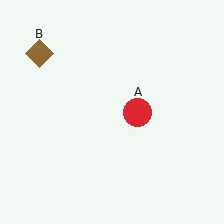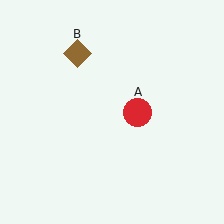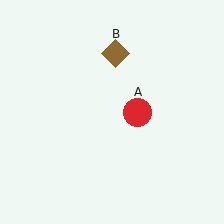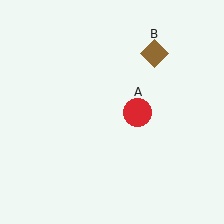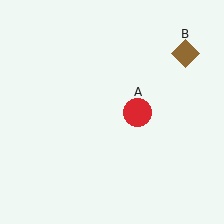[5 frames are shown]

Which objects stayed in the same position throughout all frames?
Red circle (object A) remained stationary.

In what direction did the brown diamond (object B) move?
The brown diamond (object B) moved right.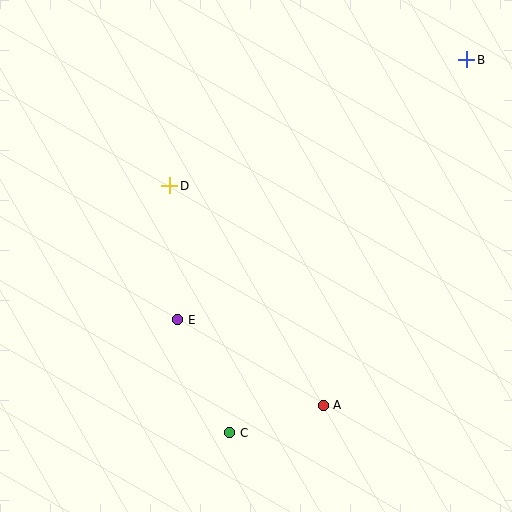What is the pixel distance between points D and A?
The distance between D and A is 268 pixels.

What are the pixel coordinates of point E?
Point E is at (178, 320).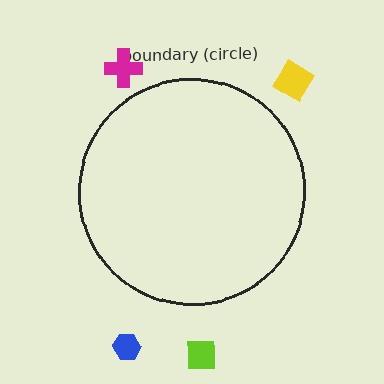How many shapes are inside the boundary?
0 inside, 4 outside.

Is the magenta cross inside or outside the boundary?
Outside.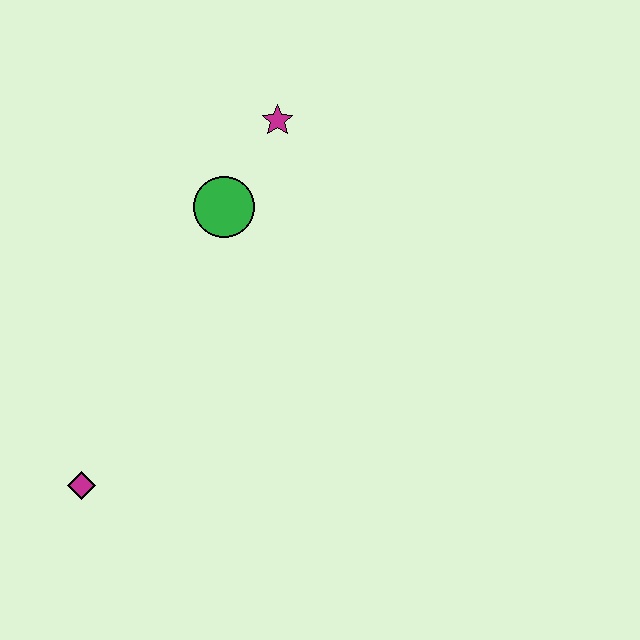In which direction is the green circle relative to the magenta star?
The green circle is below the magenta star.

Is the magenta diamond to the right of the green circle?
No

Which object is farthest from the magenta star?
The magenta diamond is farthest from the magenta star.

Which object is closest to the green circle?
The magenta star is closest to the green circle.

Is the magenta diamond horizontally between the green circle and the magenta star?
No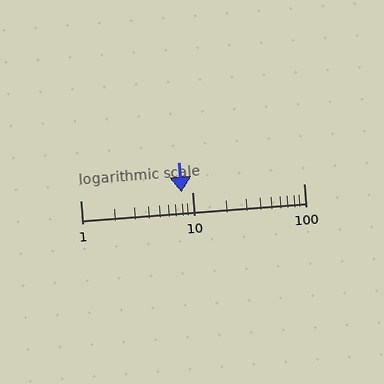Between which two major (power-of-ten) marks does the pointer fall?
The pointer is between 1 and 10.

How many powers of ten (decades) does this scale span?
The scale spans 2 decades, from 1 to 100.